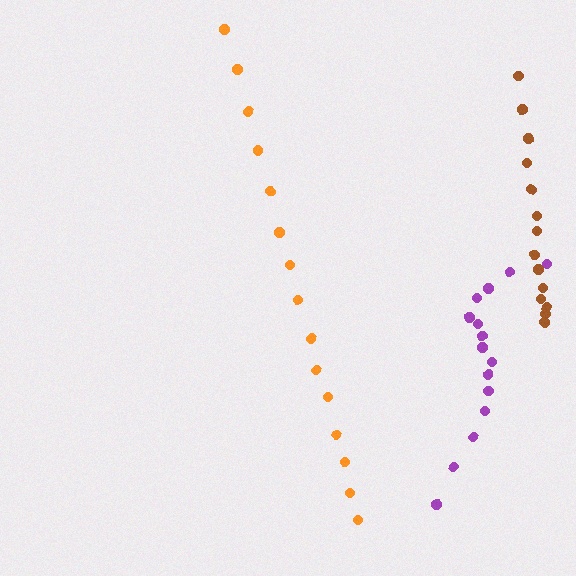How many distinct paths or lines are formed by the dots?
There are 3 distinct paths.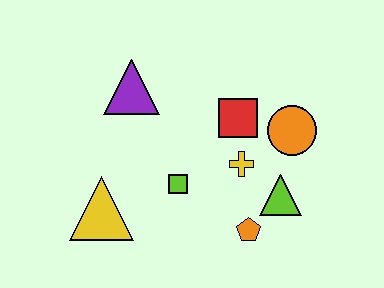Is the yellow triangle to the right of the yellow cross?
No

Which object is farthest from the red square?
The yellow triangle is farthest from the red square.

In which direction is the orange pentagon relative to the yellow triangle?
The orange pentagon is to the right of the yellow triangle.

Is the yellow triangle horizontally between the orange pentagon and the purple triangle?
No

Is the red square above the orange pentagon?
Yes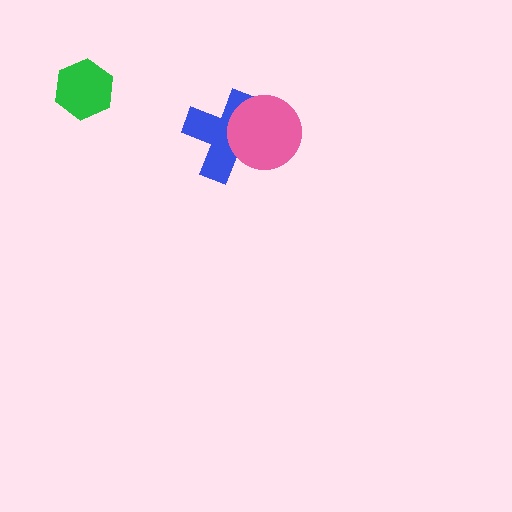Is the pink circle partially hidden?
No, no other shape covers it.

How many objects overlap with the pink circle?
1 object overlaps with the pink circle.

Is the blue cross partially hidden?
Yes, it is partially covered by another shape.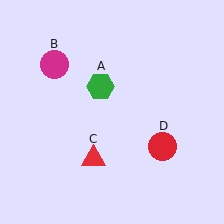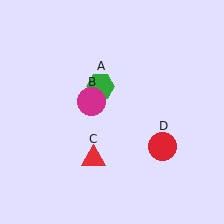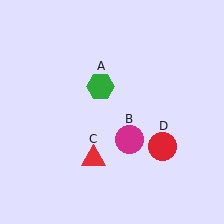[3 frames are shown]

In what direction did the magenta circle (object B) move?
The magenta circle (object B) moved down and to the right.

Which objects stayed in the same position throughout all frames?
Green hexagon (object A) and red triangle (object C) and red circle (object D) remained stationary.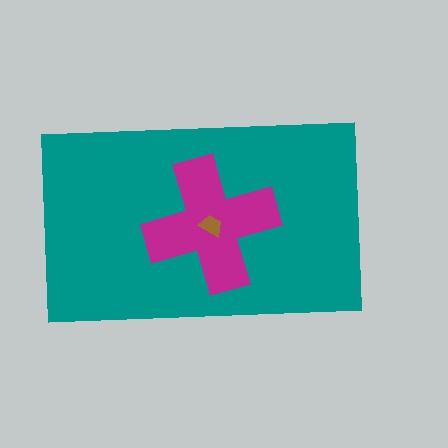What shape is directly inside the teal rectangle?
The magenta cross.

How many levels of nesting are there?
3.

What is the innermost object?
The brown trapezoid.